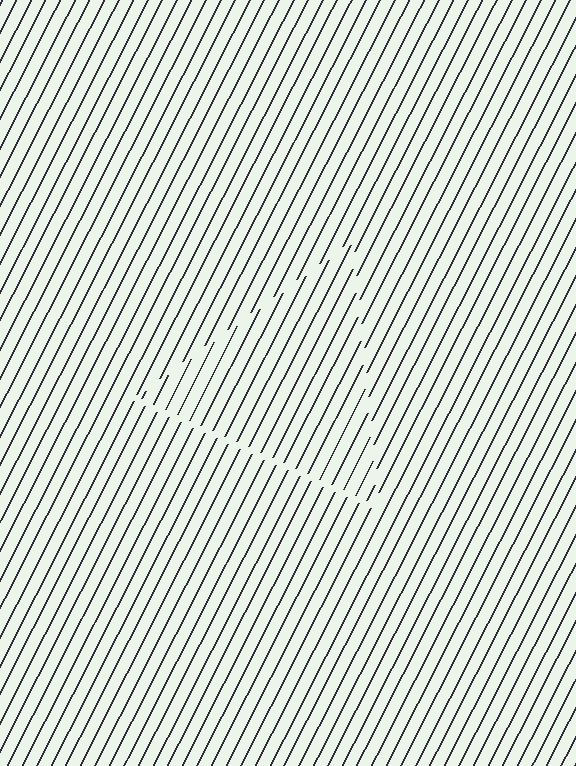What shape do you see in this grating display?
An illusory triangle. The interior of the shape contains the same grating, shifted by half a period — the contour is defined by the phase discontinuity where line-ends from the inner and outer gratings abut.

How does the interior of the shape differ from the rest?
The interior of the shape contains the same grating, shifted by half a period — the contour is defined by the phase discontinuity where line-ends from the inner and outer gratings abut.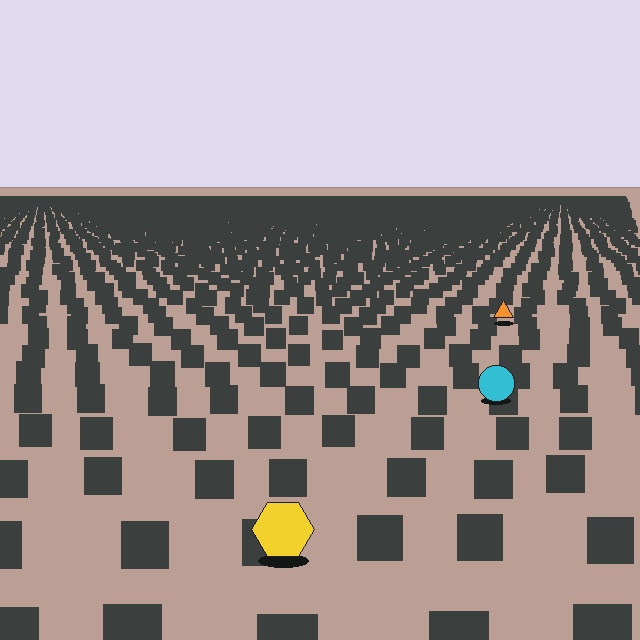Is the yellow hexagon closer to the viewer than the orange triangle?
Yes. The yellow hexagon is closer — you can tell from the texture gradient: the ground texture is coarser near it.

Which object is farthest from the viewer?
The orange triangle is farthest from the viewer. It appears smaller and the ground texture around it is denser.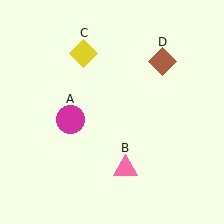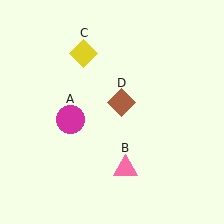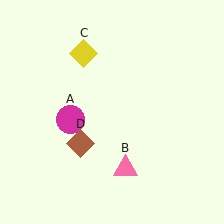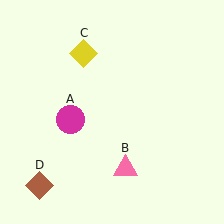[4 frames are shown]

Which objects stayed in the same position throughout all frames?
Magenta circle (object A) and pink triangle (object B) and yellow diamond (object C) remained stationary.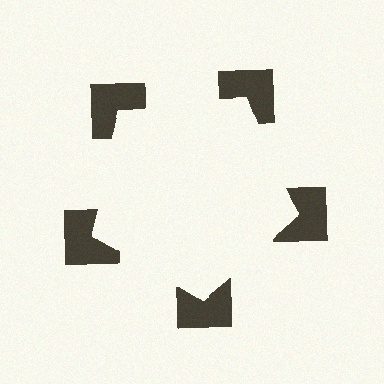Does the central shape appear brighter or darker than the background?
It typically appears slightly brighter than the background, even though no actual brightness change is drawn.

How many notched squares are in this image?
There are 5 — one at each vertex of the illusory pentagon.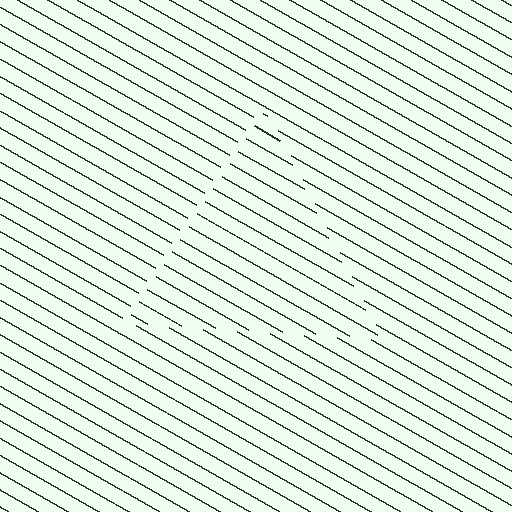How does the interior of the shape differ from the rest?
The interior of the shape contains the same grating, shifted by half a period — the contour is defined by the phase discontinuity where line-ends from the inner and outer gratings abut.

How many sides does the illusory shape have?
3 sides — the line-ends trace a triangle.